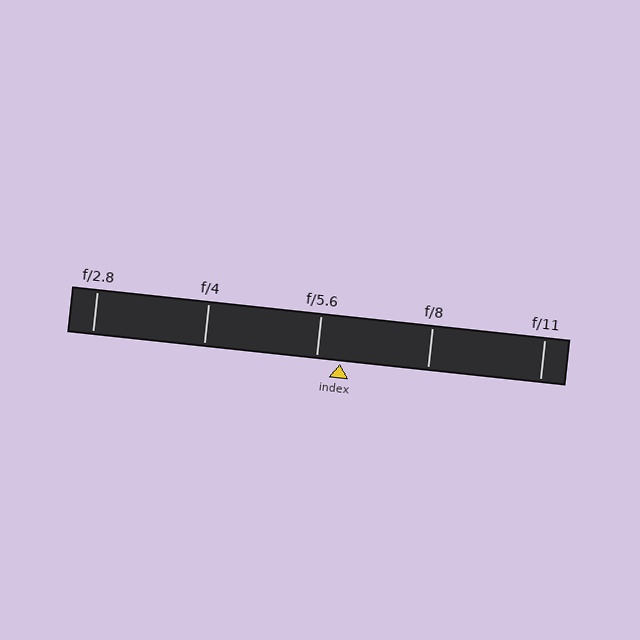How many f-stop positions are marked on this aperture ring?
There are 5 f-stop positions marked.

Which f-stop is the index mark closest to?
The index mark is closest to f/5.6.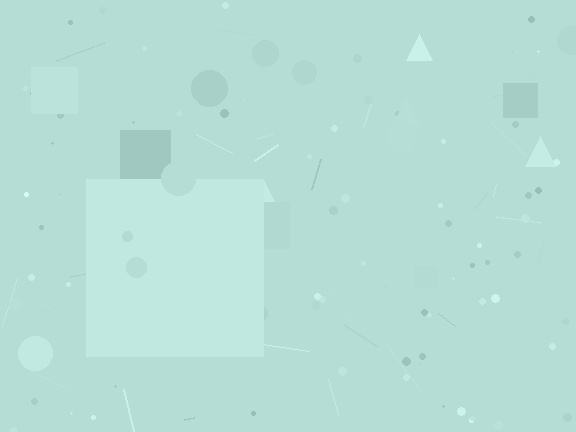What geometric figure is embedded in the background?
A square is embedded in the background.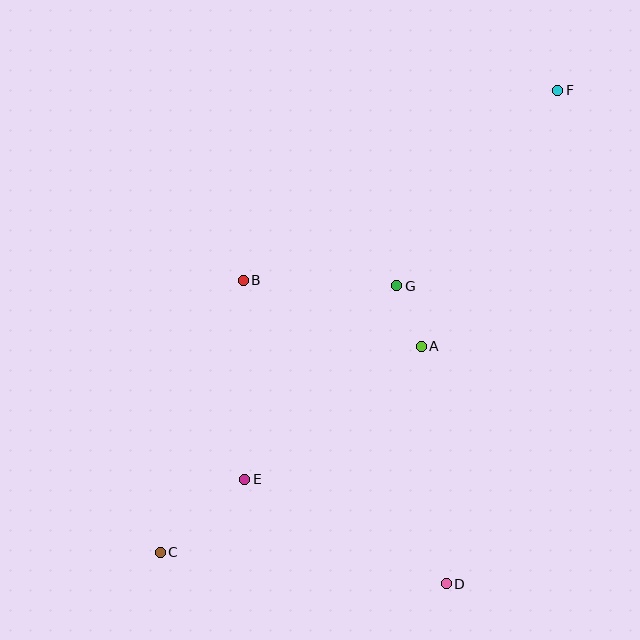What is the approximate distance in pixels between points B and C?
The distance between B and C is approximately 284 pixels.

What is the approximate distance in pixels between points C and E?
The distance between C and E is approximately 112 pixels.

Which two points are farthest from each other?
Points C and F are farthest from each other.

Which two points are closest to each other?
Points A and G are closest to each other.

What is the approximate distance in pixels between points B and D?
The distance between B and D is approximately 365 pixels.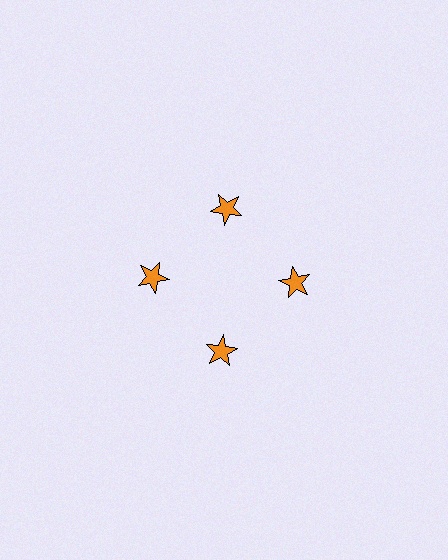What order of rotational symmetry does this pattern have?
This pattern has 4-fold rotational symmetry.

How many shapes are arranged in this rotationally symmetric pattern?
There are 4 shapes, arranged in 4 groups of 1.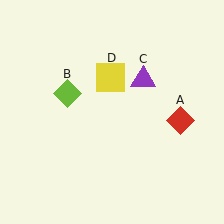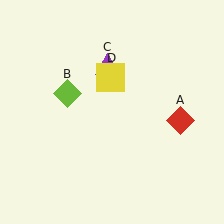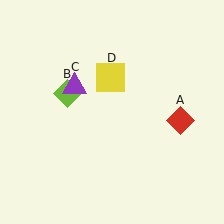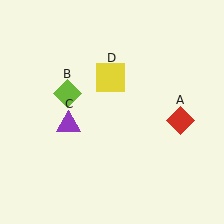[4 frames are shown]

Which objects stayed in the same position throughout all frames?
Red diamond (object A) and lime diamond (object B) and yellow square (object D) remained stationary.